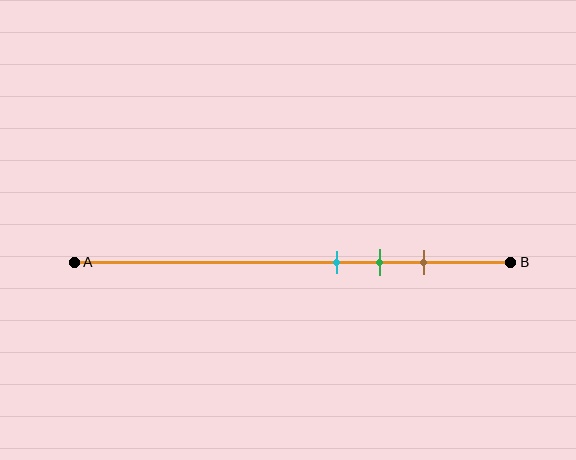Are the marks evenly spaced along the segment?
Yes, the marks are approximately evenly spaced.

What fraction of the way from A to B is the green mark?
The green mark is approximately 70% (0.7) of the way from A to B.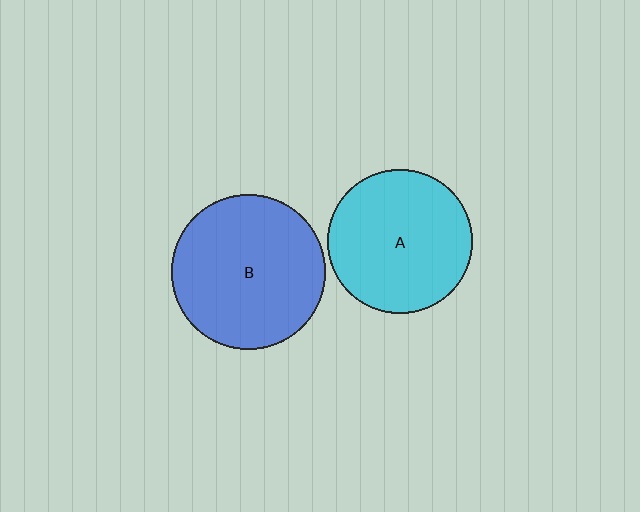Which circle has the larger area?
Circle B (blue).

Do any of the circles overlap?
No, none of the circles overlap.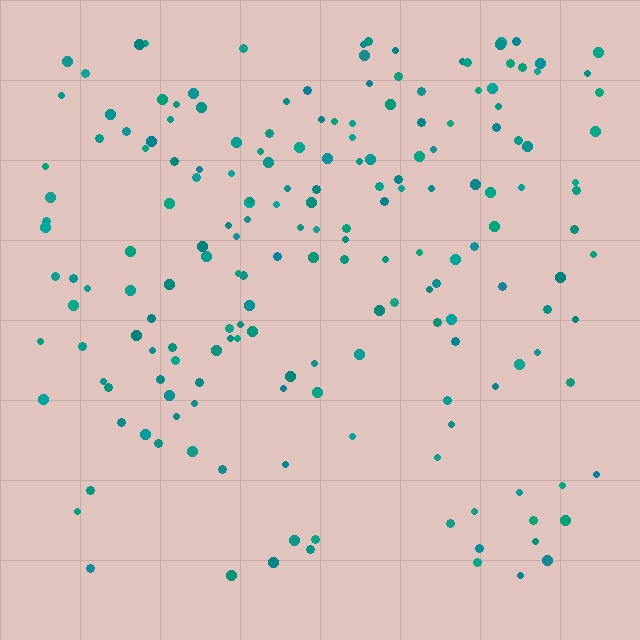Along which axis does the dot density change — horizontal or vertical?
Vertical.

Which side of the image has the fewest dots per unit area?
The bottom.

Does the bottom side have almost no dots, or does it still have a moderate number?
Still a moderate number, just noticeably fewer than the top.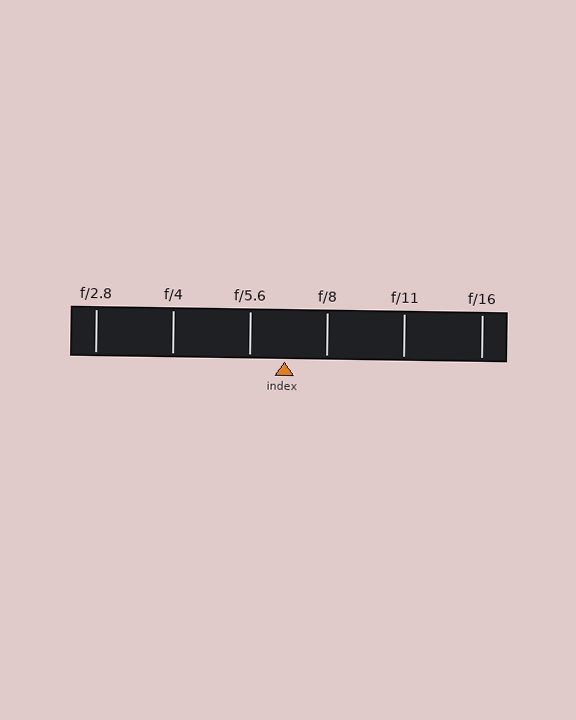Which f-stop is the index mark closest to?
The index mark is closest to f/5.6.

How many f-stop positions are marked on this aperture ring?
There are 6 f-stop positions marked.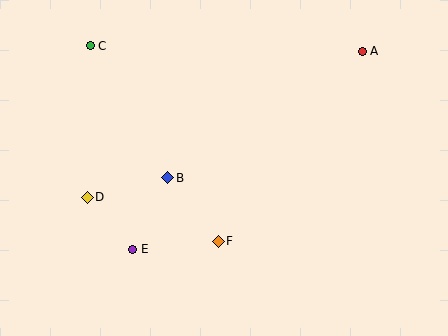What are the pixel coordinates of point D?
Point D is at (87, 197).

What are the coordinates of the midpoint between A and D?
The midpoint between A and D is at (225, 124).